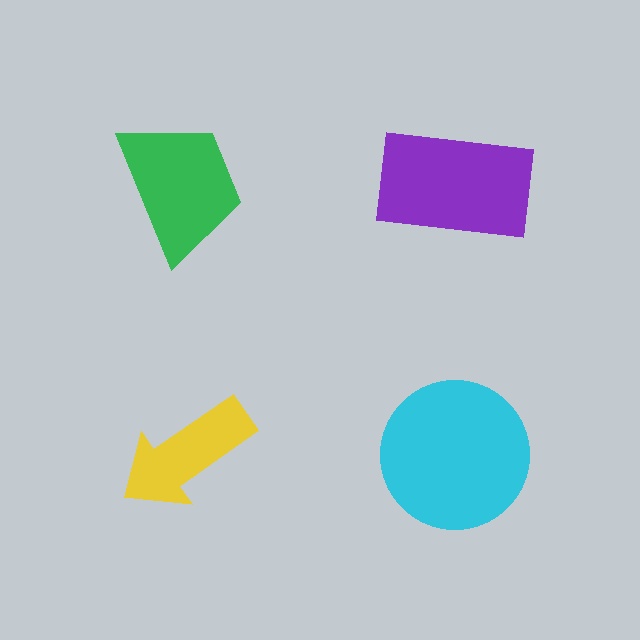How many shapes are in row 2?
2 shapes.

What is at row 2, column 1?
A yellow arrow.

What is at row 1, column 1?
A green trapezoid.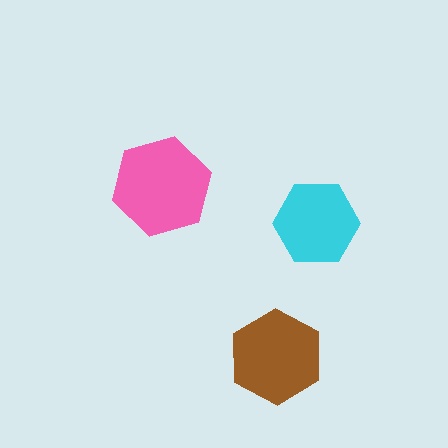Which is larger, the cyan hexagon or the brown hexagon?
The brown one.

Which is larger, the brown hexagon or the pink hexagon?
The pink one.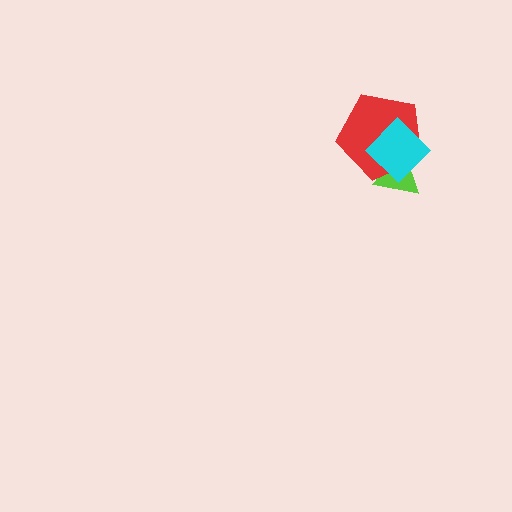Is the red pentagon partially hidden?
Yes, it is partially covered by another shape.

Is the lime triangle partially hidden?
Yes, it is partially covered by another shape.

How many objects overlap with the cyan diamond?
2 objects overlap with the cyan diamond.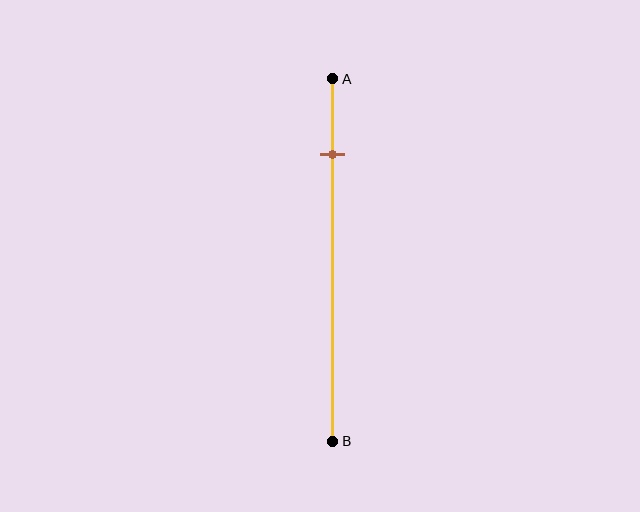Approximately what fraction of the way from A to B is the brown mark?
The brown mark is approximately 20% of the way from A to B.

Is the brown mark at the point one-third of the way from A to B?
No, the mark is at about 20% from A, not at the 33% one-third point.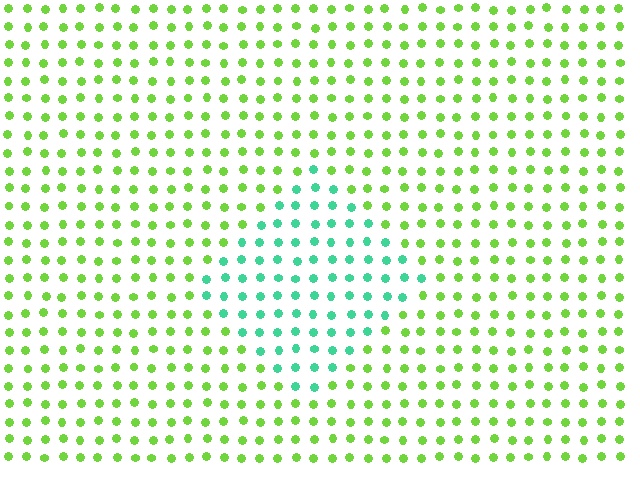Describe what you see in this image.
The image is filled with small lime elements in a uniform arrangement. A diamond-shaped region is visible where the elements are tinted to a slightly different hue, forming a subtle color boundary.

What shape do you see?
I see a diamond.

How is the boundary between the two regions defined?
The boundary is defined purely by a slight shift in hue (about 56 degrees). Spacing, size, and orientation are identical on both sides.